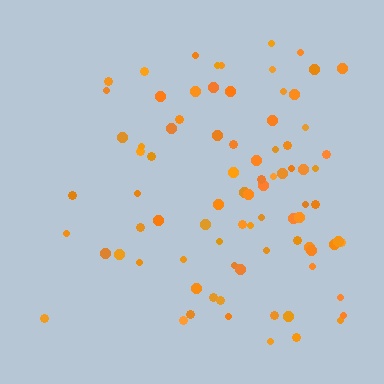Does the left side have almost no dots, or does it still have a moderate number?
Still a moderate number, just noticeably fewer than the right.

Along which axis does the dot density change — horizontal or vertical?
Horizontal.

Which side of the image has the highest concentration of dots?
The right.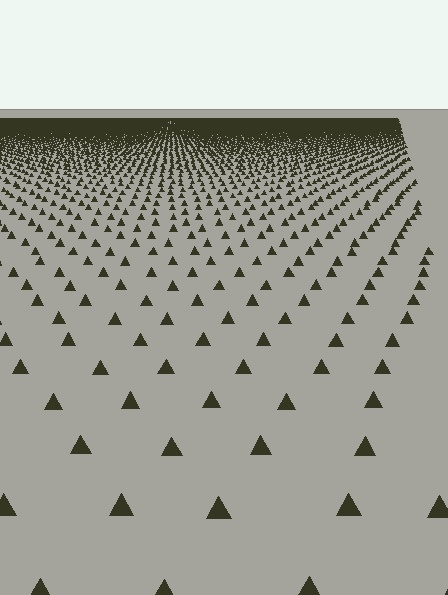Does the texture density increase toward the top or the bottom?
Density increases toward the top.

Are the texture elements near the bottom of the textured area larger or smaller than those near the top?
Larger. Near the bottom, elements are closer to the viewer and appear at a bigger on-screen size.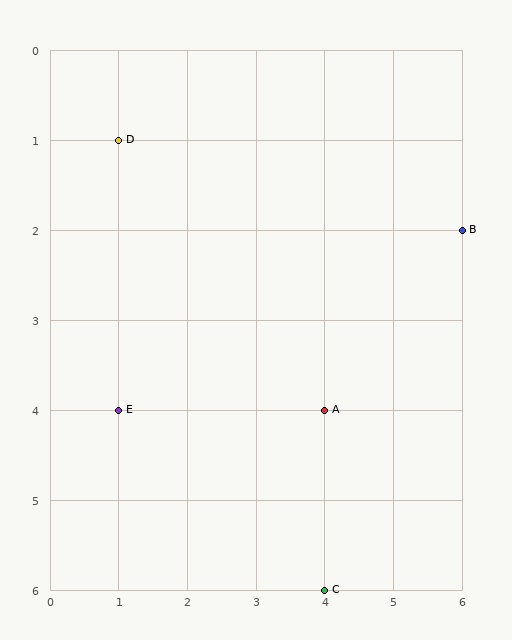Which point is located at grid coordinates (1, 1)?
Point D is at (1, 1).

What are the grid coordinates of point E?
Point E is at grid coordinates (1, 4).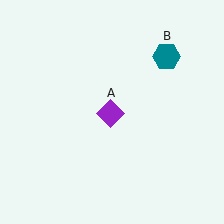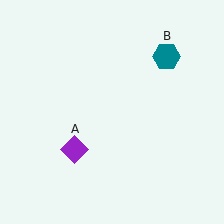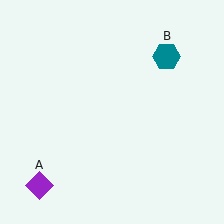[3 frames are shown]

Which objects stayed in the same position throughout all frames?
Teal hexagon (object B) remained stationary.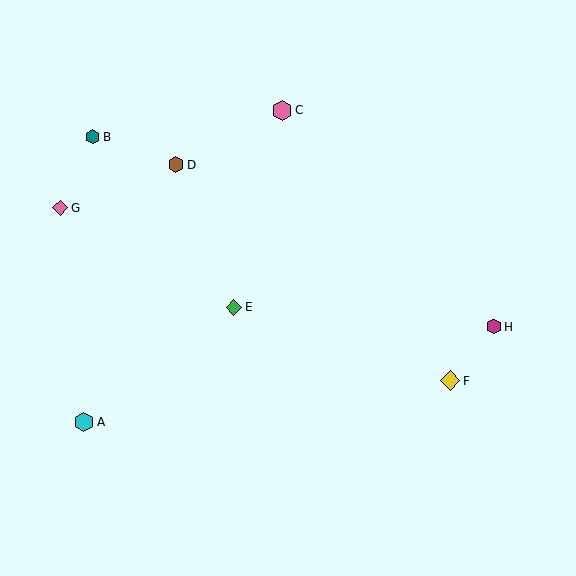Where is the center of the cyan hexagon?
The center of the cyan hexagon is at (84, 422).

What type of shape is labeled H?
Shape H is a magenta hexagon.